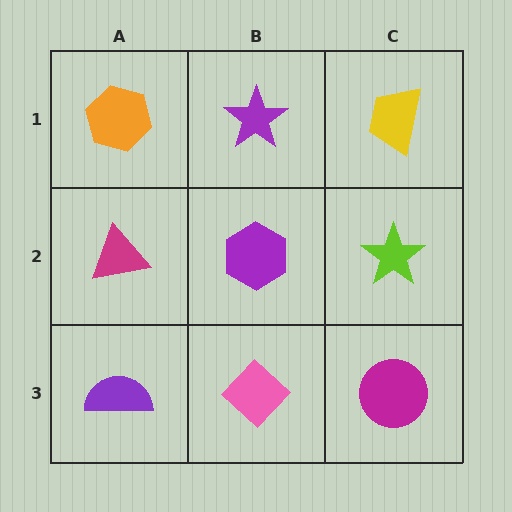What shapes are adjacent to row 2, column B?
A purple star (row 1, column B), a pink diamond (row 3, column B), a magenta triangle (row 2, column A), a lime star (row 2, column C).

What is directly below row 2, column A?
A purple semicircle.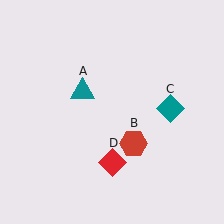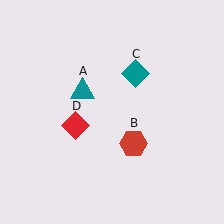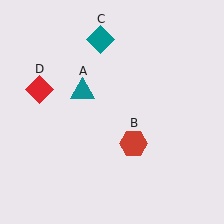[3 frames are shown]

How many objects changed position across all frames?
2 objects changed position: teal diamond (object C), red diamond (object D).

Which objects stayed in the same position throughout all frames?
Teal triangle (object A) and red hexagon (object B) remained stationary.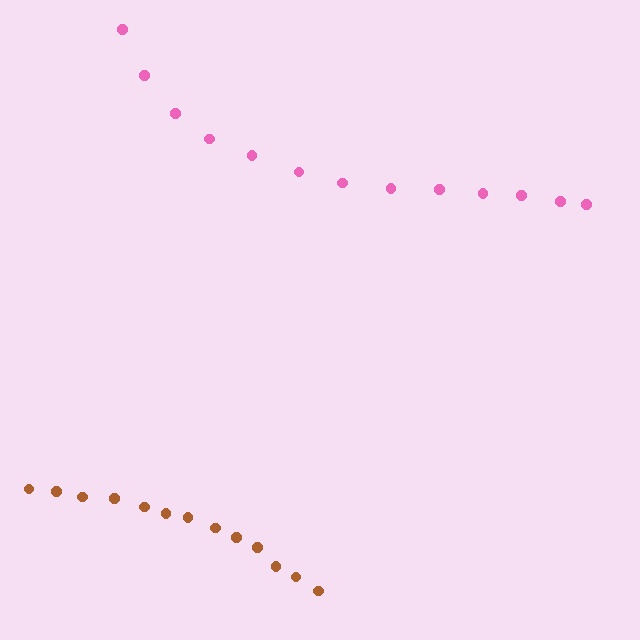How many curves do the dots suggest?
There are 2 distinct paths.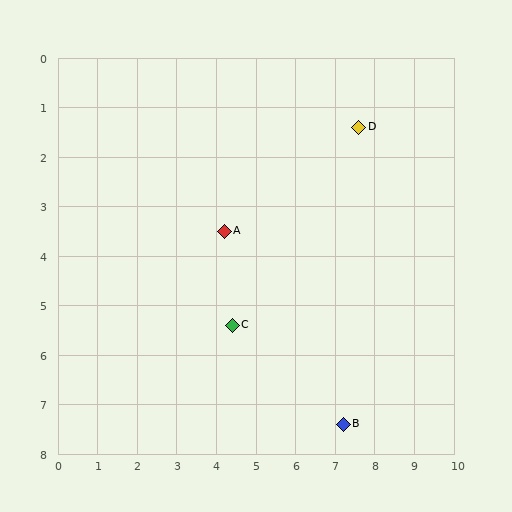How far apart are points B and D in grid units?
Points B and D are about 6.0 grid units apart.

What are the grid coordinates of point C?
Point C is at approximately (4.4, 5.4).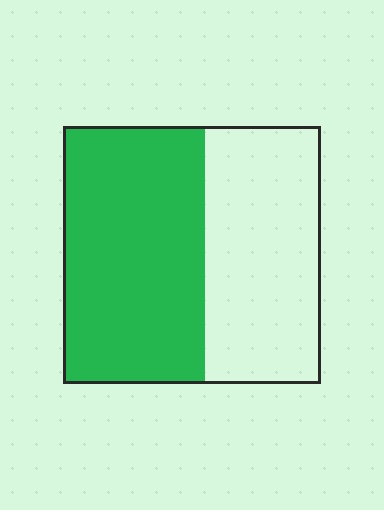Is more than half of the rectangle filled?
Yes.